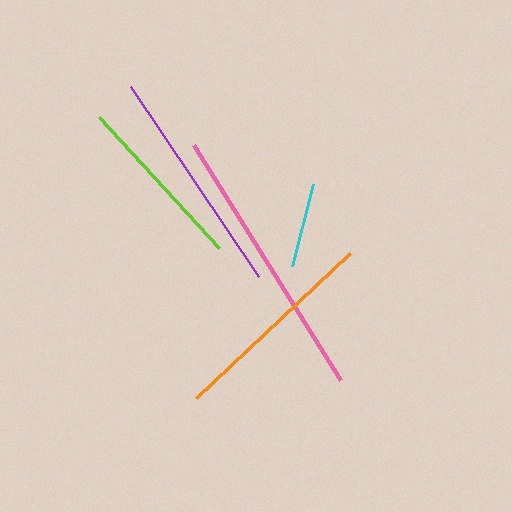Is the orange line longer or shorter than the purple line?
The purple line is longer than the orange line.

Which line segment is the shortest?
The cyan line is the shortest at approximately 84 pixels.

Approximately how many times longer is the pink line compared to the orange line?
The pink line is approximately 1.3 times the length of the orange line.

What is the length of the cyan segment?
The cyan segment is approximately 84 pixels long.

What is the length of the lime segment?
The lime segment is approximately 177 pixels long.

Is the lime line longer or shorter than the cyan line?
The lime line is longer than the cyan line.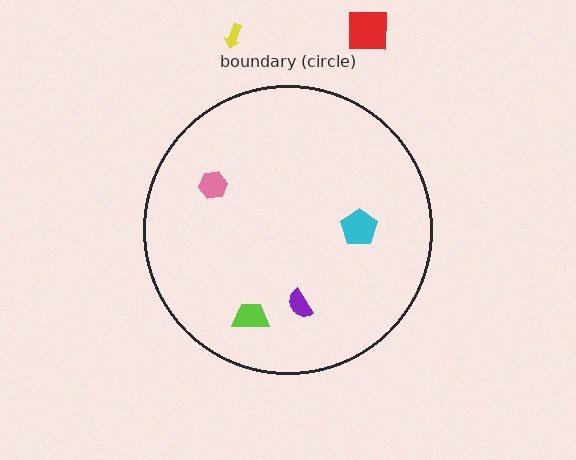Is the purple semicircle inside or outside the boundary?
Inside.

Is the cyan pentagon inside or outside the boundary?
Inside.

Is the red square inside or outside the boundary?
Outside.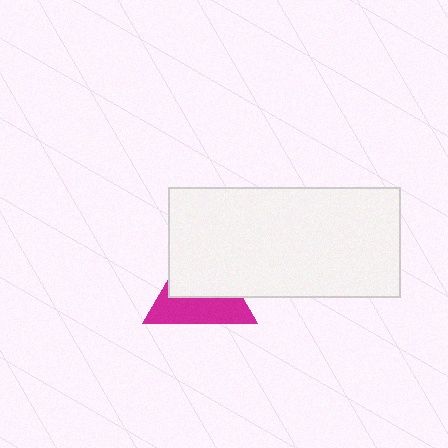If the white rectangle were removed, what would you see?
You would see the complete magenta triangle.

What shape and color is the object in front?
The object in front is a white rectangle.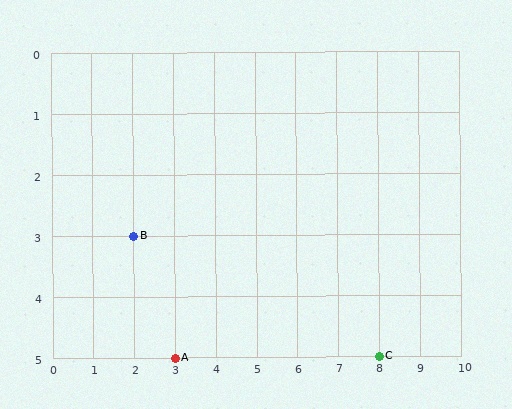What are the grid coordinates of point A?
Point A is at grid coordinates (3, 5).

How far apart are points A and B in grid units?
Points A and B are 1 column and 2 rows apart (about 2.2 grid units diagonally).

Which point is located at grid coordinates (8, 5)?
Point C is at (8, 5).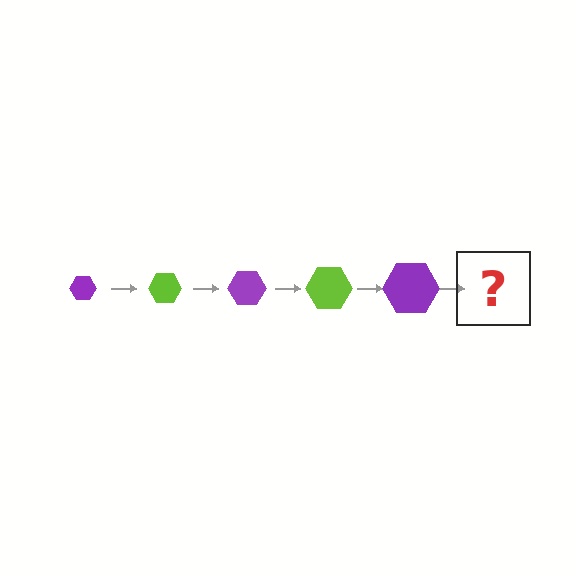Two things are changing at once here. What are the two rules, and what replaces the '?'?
The two rules are that the hexagon grows larger each step and the color cycles through purple and lime. The '?' should be a lime hexagon, larger than the previous one.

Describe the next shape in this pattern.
It should be a lime hexagon, larger than the previous one.